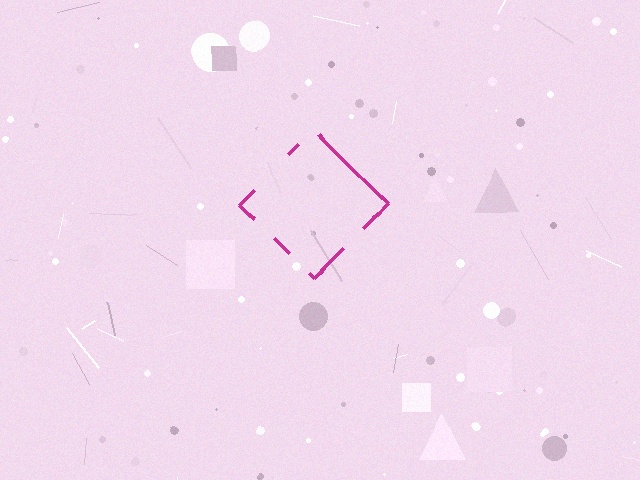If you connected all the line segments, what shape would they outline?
They would outline a diamond.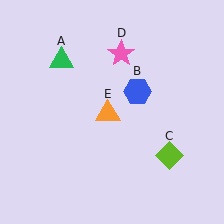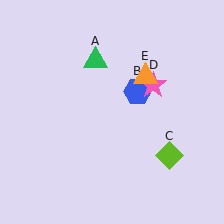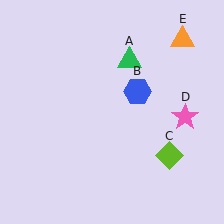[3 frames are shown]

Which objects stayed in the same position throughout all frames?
Blue hexagon (object B) and lime diamond (object C) remained stationary.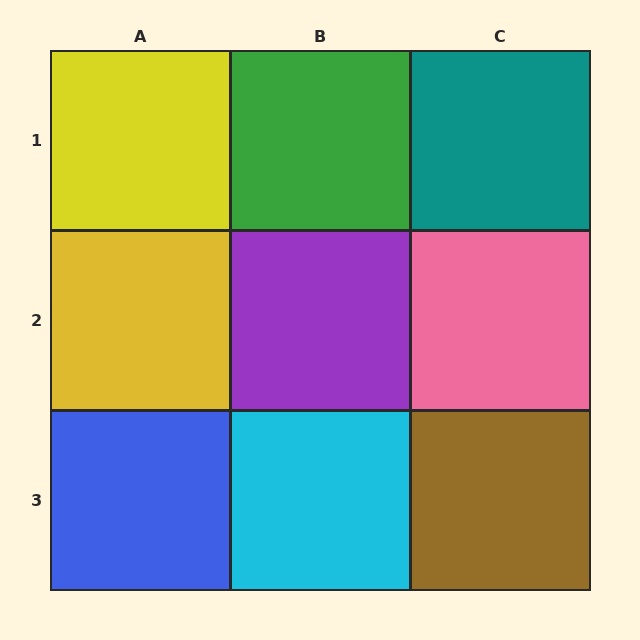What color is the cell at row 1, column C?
Teal.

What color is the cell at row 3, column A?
Blue.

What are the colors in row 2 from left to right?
Yellow, purple, pink.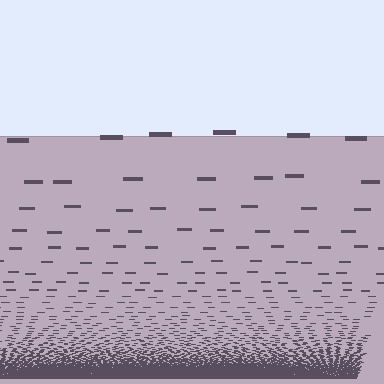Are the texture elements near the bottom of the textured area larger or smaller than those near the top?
Smaller. The gradient is inverted — elements near the bottom are smaller and denser.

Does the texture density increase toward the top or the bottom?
Density increases toward the bottom.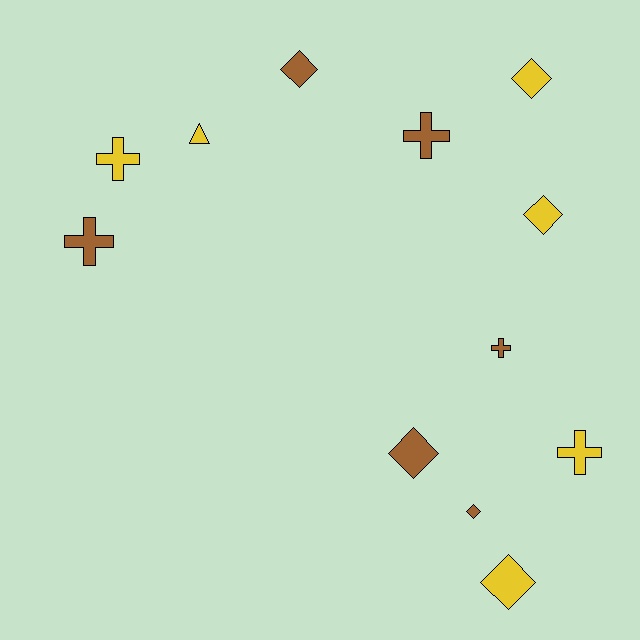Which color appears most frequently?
Yellow, with 6 objects.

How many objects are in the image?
There are 12 objects.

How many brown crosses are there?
There are 3 brown crosses.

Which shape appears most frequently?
Diamond, with 6 objects.